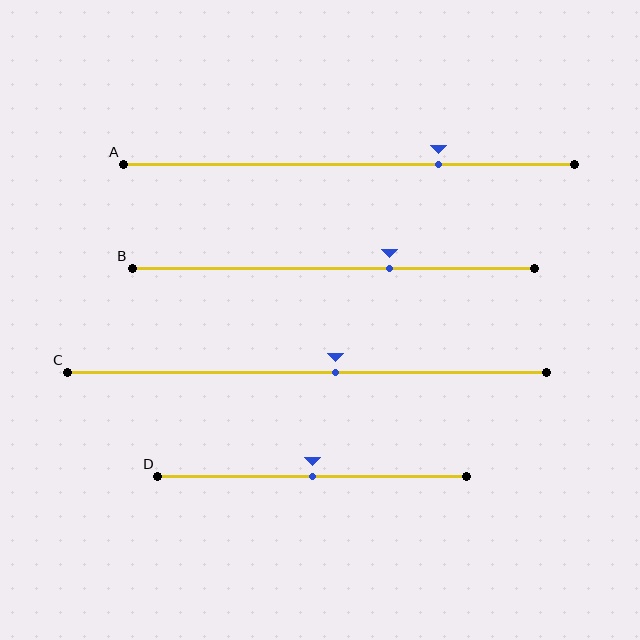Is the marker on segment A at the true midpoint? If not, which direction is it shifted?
No, the marker on segment A is shifted to the right by about 20% of the segment length.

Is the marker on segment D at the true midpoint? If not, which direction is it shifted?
Yes, the marker on segment D is at the true midpoint.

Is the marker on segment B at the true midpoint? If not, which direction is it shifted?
No, the marker on segment B is shifted to the right by about 14% of the segment length.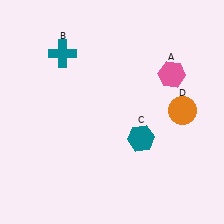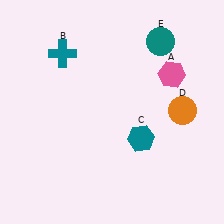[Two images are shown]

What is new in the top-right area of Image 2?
A teal circle (E) was added in the top-right area of Image 2.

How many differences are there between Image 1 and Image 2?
There is 1 difference between the two images.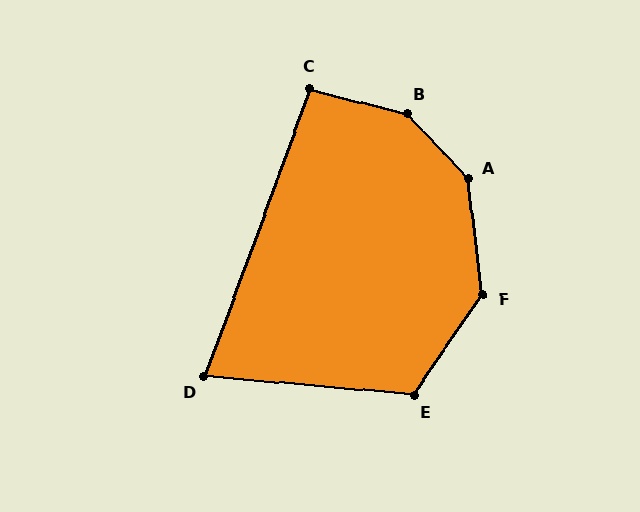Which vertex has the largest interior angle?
B, at approximately 147 degrees.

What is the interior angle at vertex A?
Approximately 144 degrees (obtuse).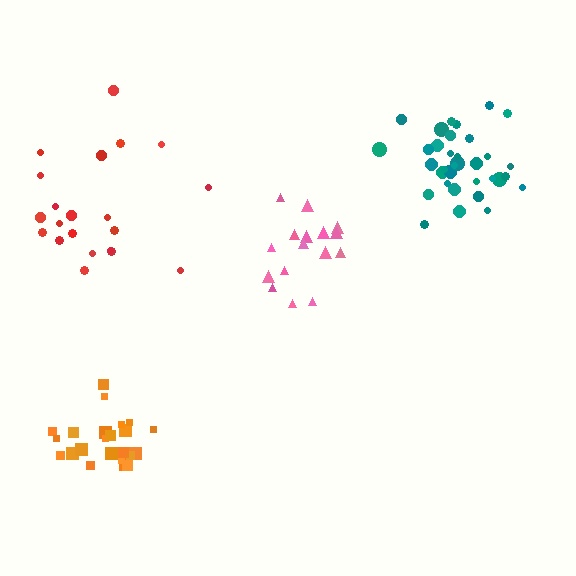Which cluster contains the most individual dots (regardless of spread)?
Teal (35).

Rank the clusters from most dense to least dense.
teal, orange, pink, red.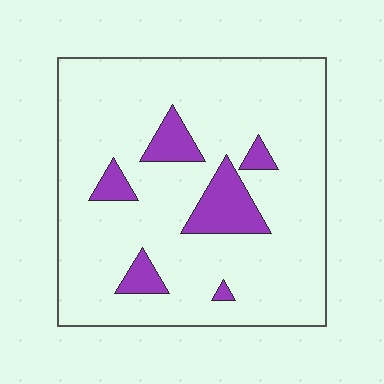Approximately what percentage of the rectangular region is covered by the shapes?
Approximately 15%.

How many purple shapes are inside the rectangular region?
6.